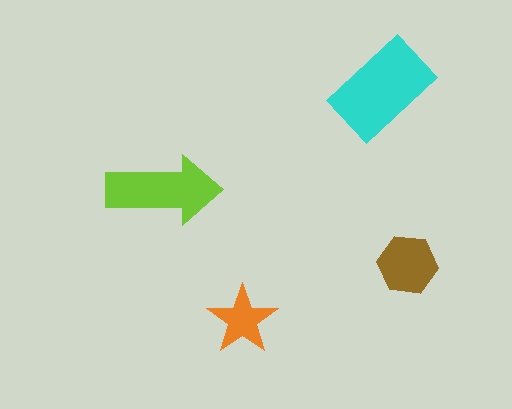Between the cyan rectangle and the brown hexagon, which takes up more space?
The cyan rectangle.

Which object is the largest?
The cyan rectangle.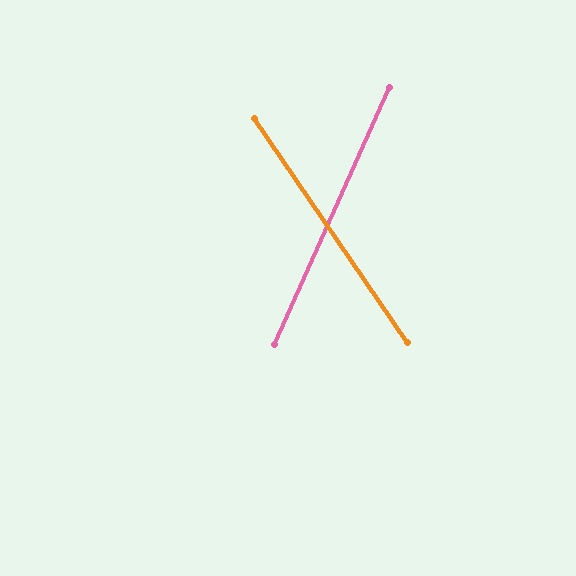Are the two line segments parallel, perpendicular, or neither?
Neither parallel nor perpendicular — they differ by about 58°.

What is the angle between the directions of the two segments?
Approximately 58 degrees.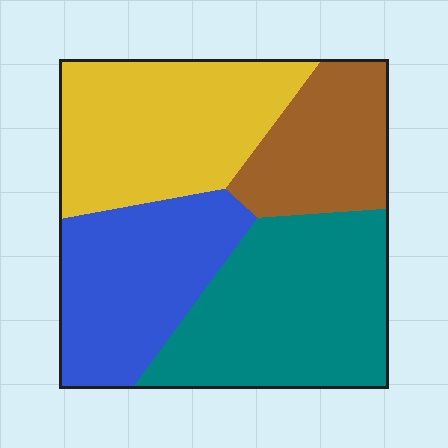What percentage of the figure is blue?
Blue covers about 25% of the figure.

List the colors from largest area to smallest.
From largest to smallest: teal, yellow, blue, brown.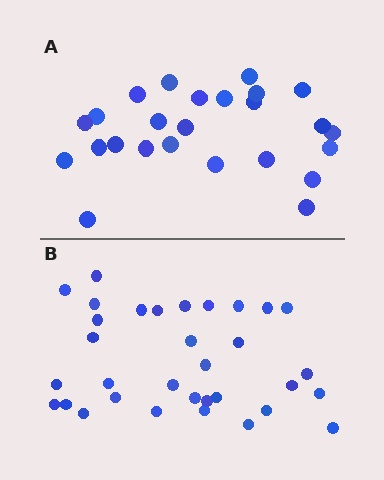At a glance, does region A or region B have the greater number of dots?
Region B (the bottom region) has more dots.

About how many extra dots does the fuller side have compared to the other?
Region B has roughly 8 or so more dots than region A.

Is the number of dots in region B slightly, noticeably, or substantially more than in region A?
Region B has noticeably more, but not dramatically so. The ratio is roughly 1.3 to 1.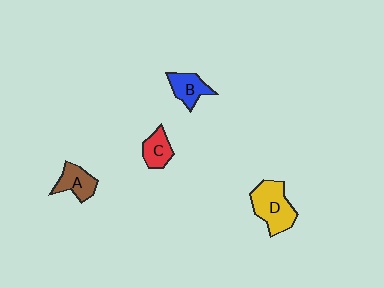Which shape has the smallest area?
Shape C (red).